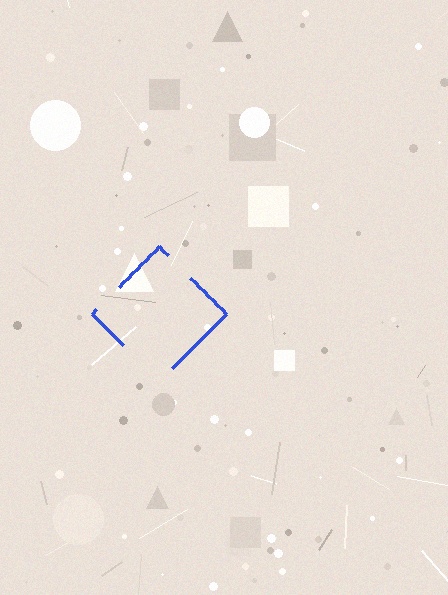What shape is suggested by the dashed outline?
The dashed outline suggests a diamond.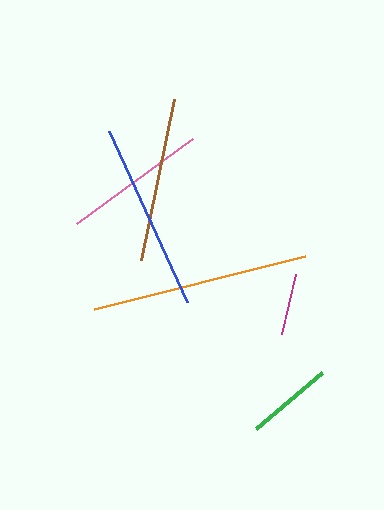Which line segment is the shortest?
The magenta line is the shortest at approximately 62 pixels.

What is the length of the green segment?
The green segment is approximately 86 pixels long.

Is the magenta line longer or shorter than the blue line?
The blue line is longer than the magenta line.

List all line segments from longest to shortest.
From longest to shortest: orange, blue, brown, pink, green, magenta.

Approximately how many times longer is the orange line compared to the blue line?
The orange line is approximately 1.2 times the length of the blue line.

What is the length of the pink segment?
The pink segment is approximately 144 pixels long.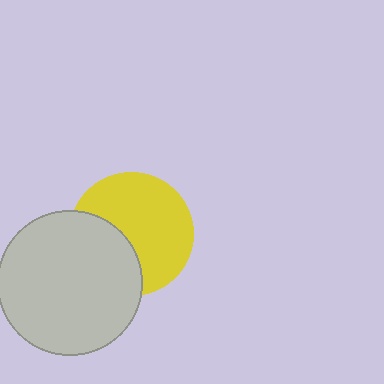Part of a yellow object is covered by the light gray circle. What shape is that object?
It is a circle.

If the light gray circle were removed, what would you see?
You would see the complete yellow circle.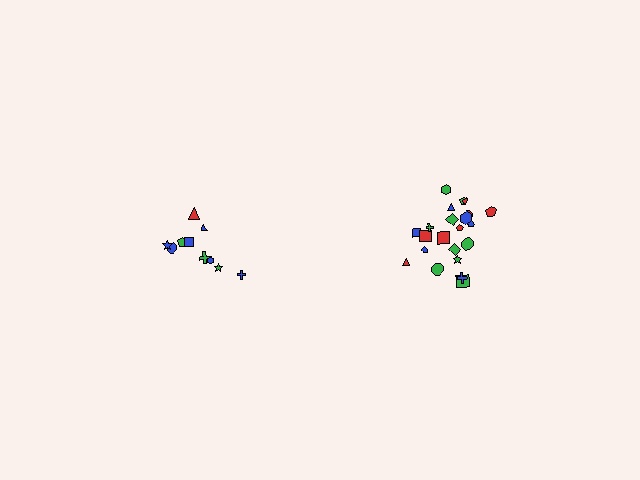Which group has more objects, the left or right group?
The right group.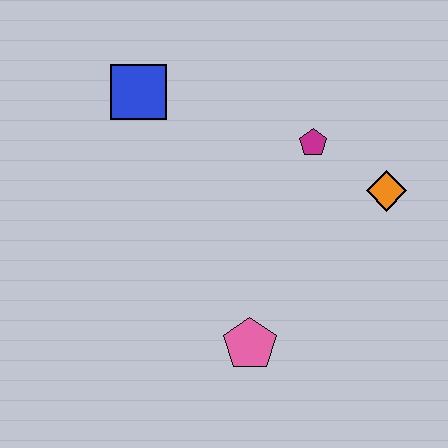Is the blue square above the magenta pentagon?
Yes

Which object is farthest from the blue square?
The pink pentagon is farthest from the blue square.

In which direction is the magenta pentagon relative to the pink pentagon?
The magenta pentagon is above the pink pentagon.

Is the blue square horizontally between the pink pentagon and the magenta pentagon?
No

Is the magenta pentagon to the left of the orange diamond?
Yes